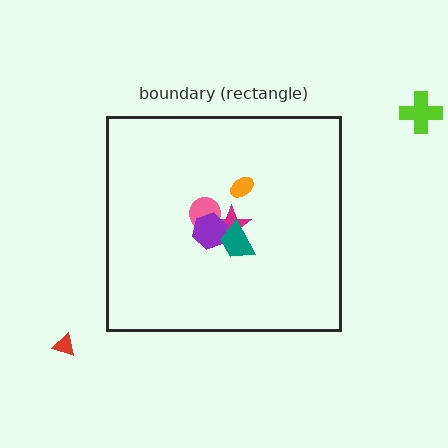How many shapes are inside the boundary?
5 inside, 2 outside.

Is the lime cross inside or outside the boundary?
Outside.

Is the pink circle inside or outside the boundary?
Inside.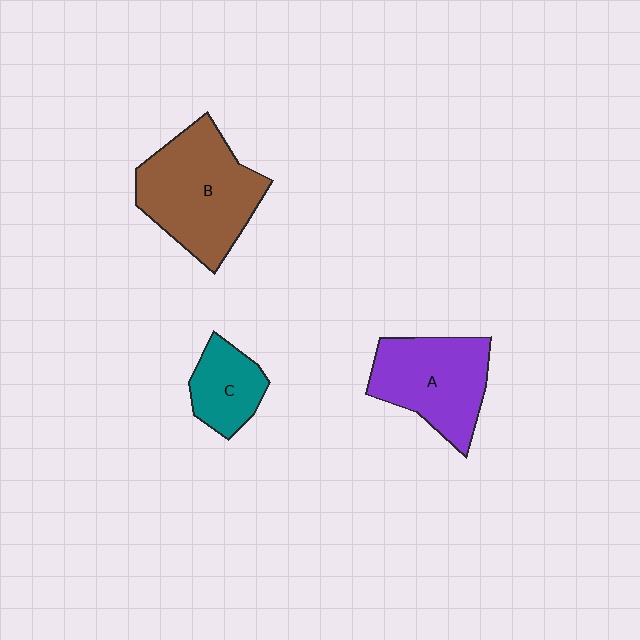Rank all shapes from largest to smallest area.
From largest to smallest: B (brown), A (purple), C (teal).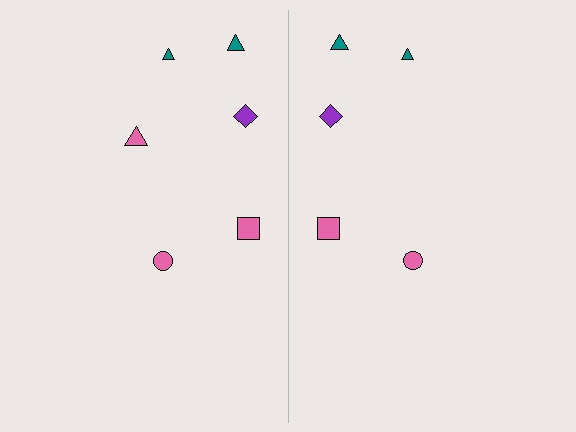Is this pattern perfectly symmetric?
No, the pattern is not perfectly symmetric. A pink triangle is missing from the right side.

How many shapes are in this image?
There are 11 shapes in this image.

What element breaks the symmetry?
A pink triangle is missing from the right side.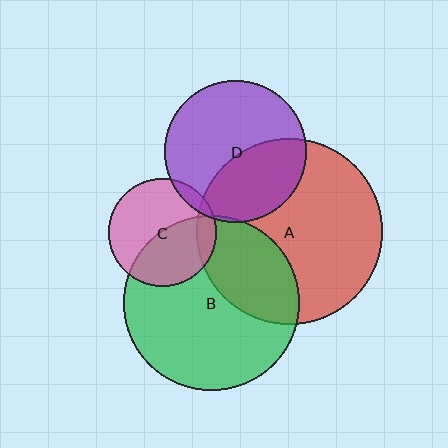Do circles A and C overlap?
Yes.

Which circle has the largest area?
Circle A (red).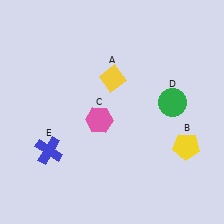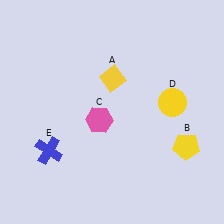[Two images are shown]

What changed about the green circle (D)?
In Image 1, D is green. In Image 2, it changed to yellow.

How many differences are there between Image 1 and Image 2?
There is 1 difference between the two images.